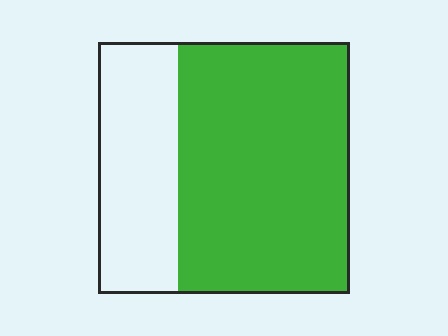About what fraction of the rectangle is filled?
About two thirds (2/3).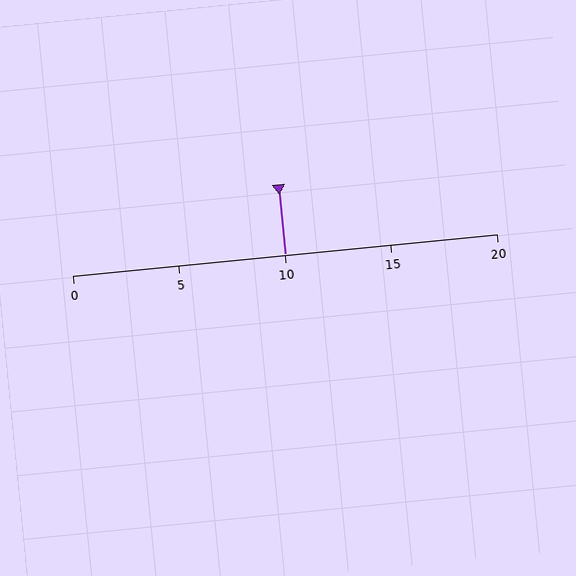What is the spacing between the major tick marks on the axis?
The major ticks are spaced 5 apart.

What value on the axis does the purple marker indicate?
The marker indicates approximately 10.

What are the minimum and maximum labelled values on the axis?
The axis runs from 0 to 20.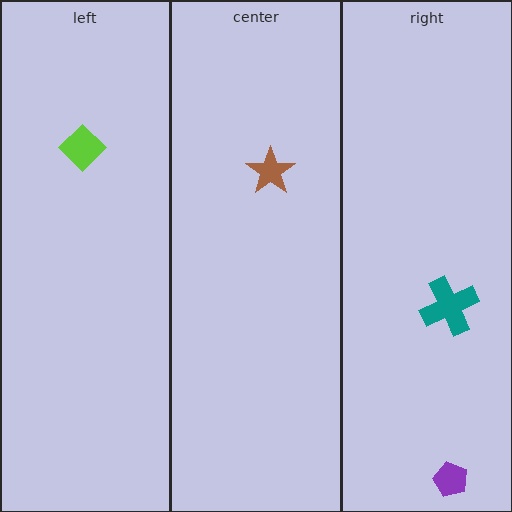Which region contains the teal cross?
The right region.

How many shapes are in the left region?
1.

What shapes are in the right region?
The teal cross, the purple pentagon.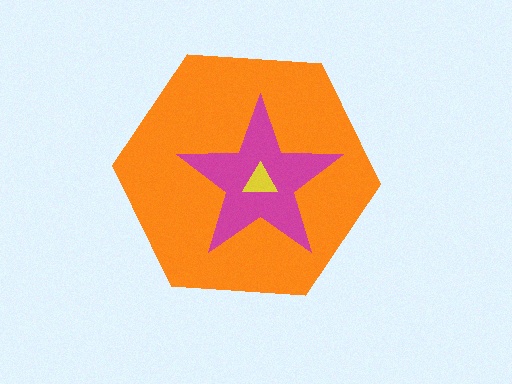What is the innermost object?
The yellow triangle.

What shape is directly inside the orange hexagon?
The magenta star.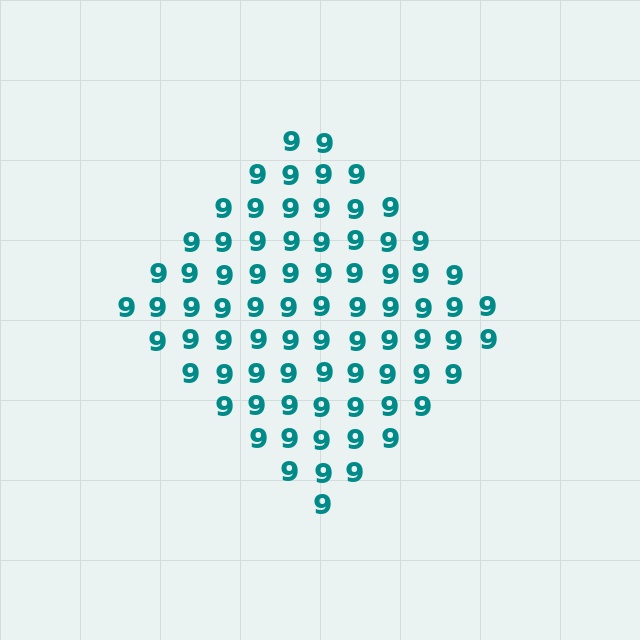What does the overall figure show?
The overall figure shows a diamond.